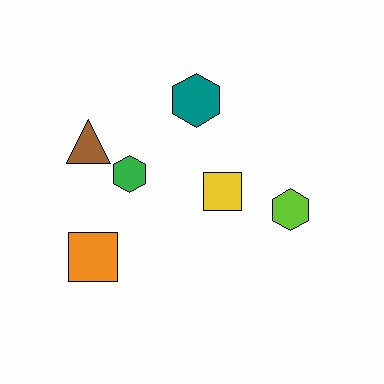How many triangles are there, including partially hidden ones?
There is 1 triangle.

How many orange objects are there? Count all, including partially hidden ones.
There is 1 orange object.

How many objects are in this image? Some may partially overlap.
There are 6 objects.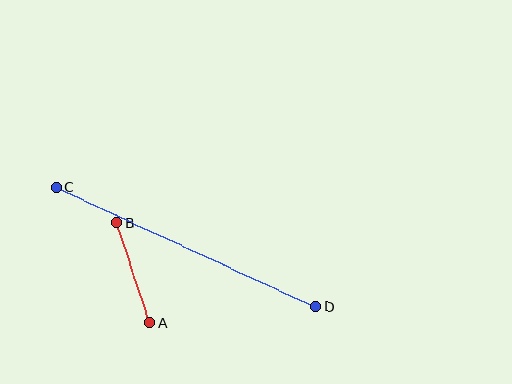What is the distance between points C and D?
The distance is approximately 285 pixels.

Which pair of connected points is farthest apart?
Points C and D are farthest apart.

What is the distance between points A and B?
The distance is approximately 105 pixels.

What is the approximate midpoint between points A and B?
The midpoint is at approximately (134, 273) pixels.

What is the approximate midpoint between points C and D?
The midpoint is at approximately (186, 247) pixels.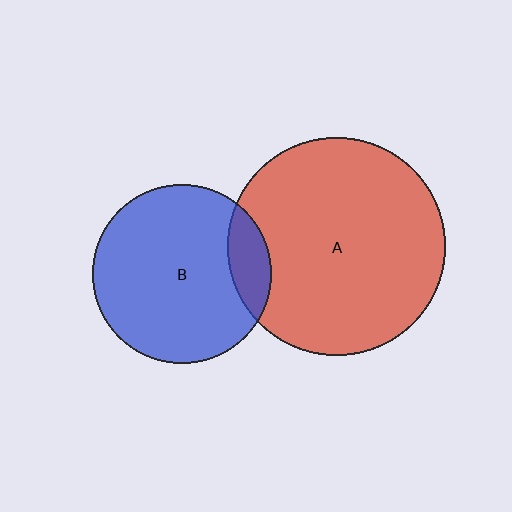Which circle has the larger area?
Circle A (red).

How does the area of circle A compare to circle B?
Approximately 1.5 times.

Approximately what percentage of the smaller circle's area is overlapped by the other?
Approximately 15%.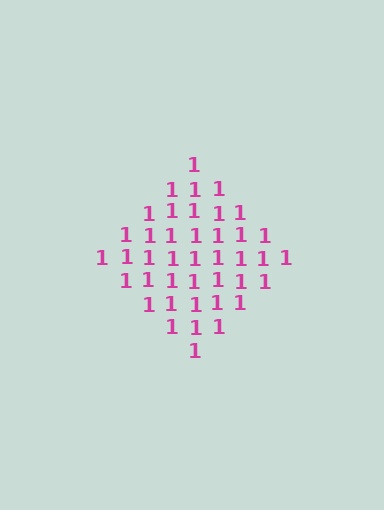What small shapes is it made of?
It is made of small digit 1's.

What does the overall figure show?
The overall figure shows a diamond.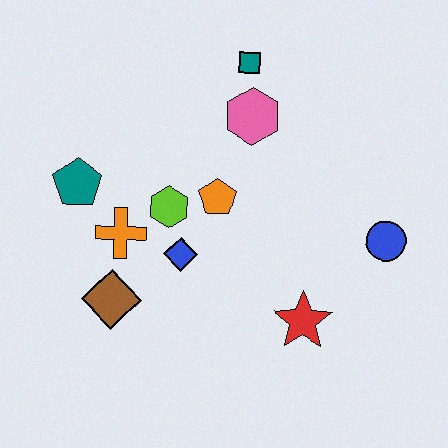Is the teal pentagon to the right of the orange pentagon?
No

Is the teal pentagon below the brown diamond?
No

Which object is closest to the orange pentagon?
The lime hexagon is closest to the orange pentagon.